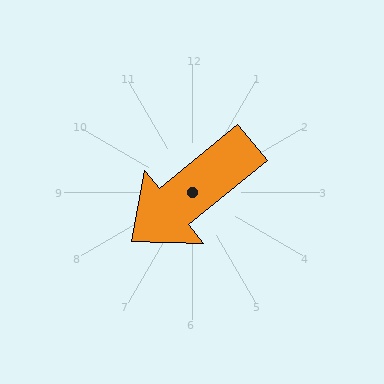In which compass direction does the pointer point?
Southwest.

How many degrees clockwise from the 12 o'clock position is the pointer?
Approximately 230 degrees.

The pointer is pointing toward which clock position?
Roughly 8 o'clock.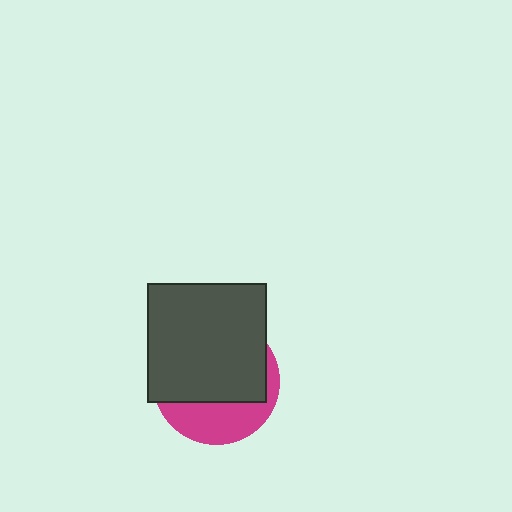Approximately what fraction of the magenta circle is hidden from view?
Roughly 67% of the magenta circle is hidden behind the dark gray square.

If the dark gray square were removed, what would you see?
You would see the complete magenta circle.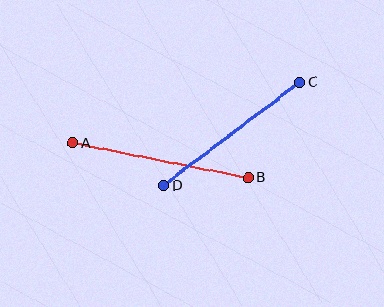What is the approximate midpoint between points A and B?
The midpoint is at approximately (160, 160) pixels.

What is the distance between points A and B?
The distance is approximately 179 pixels.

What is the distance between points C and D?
The distance is approximately 171 pixels.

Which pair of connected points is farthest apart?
Points A and B are farthest apart.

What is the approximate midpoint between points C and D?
The midpoint is at approximately (232, 134) pixels.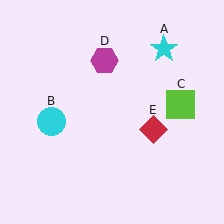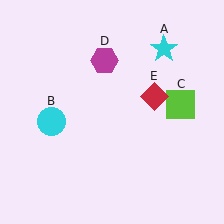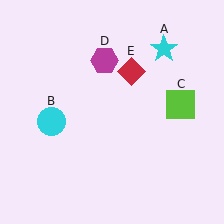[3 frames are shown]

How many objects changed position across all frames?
1 object changed position: red diamond (object E).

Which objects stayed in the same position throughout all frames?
Cyan star (object A) and cyan circle (object B) and lime square (object C) and magenta hexagon (object D) remained stationary.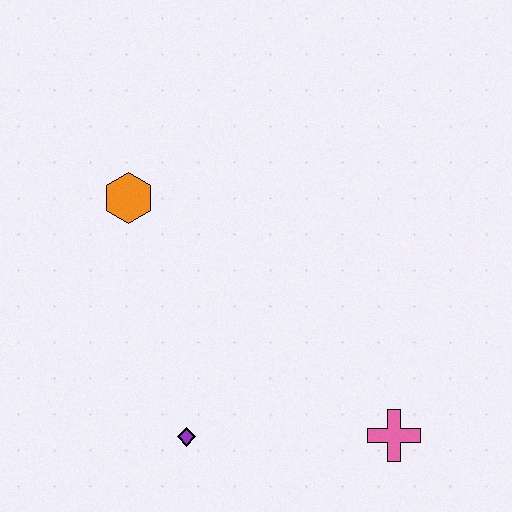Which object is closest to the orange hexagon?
The purple diamond is closest to the orange hexagon.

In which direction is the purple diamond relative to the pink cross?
The purple diamond is to the left of the pink cross.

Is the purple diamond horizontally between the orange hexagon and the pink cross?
Yes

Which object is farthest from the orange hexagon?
The pink cross is farthest from the orange hexagon.